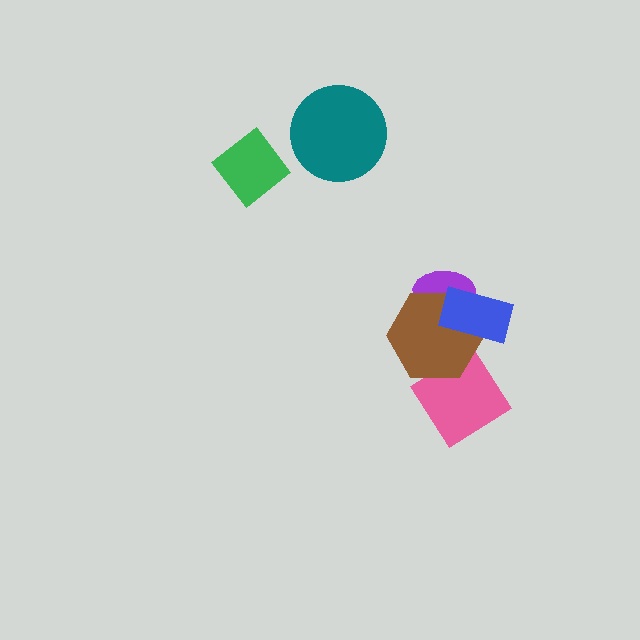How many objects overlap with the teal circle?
0 objects overlap with the teal circle.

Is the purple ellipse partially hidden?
Yes, it is partially covered by another shape.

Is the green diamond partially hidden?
No, no other shape covers it.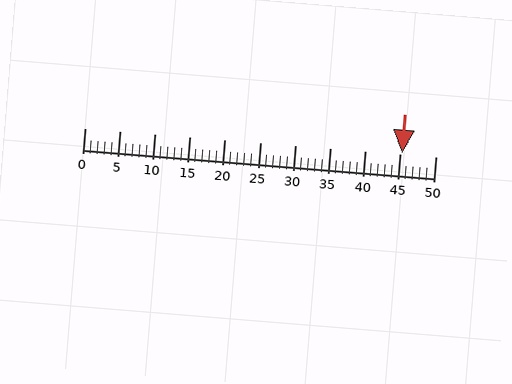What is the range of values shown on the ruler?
The ruler shows values from 0 to 50.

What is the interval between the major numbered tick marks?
The major tick marks are spaced 5 units apart.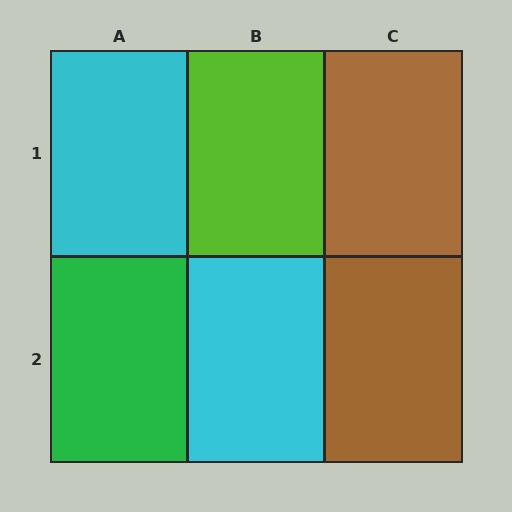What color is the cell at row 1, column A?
Cyan.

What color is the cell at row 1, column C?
Brown.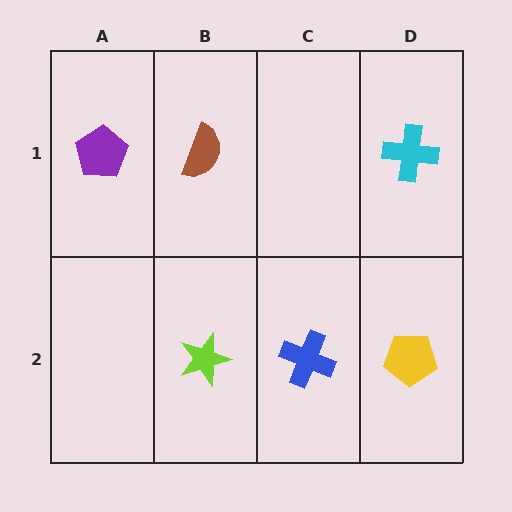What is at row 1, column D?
A cyan cross.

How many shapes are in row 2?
3 shapes.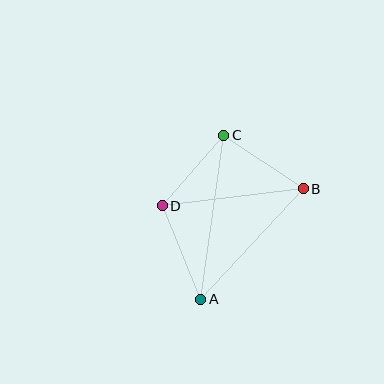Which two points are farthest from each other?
Points A and C are farthest from each other.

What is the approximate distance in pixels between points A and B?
The distance between A and B is approximately 151 pixels.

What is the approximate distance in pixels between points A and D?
The distance between A and D is approximately 101 pixels.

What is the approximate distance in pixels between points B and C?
The distance between B and C is approximately 95 pixels.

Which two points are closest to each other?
Points C and D are closest to each other.